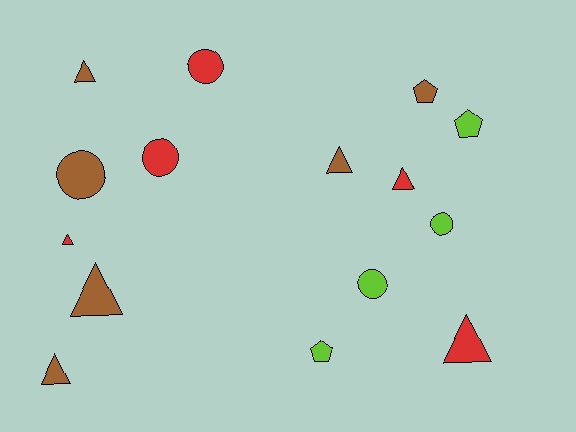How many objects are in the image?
There are 15 objects.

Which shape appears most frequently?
Triangle, with 7 objects.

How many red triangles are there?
There are 3 red triangles.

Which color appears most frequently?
Brown, with 6 objects.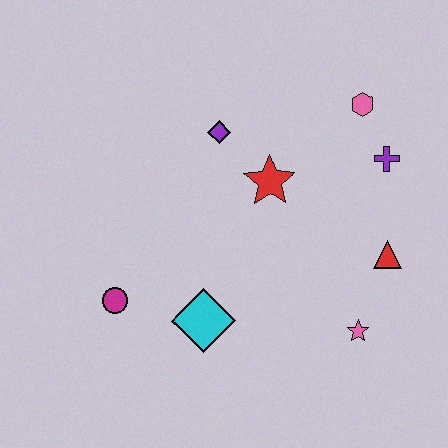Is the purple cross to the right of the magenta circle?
Yes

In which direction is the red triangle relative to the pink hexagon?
The red triangle is below the pink hexagon.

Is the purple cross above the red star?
Yes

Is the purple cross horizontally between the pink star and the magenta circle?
No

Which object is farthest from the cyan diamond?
The pink hexagon is farthest from the cyan diamond.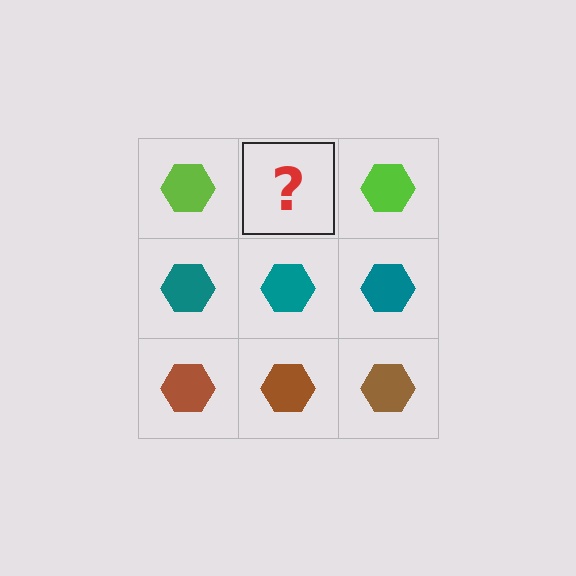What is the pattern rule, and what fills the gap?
The rule is that each row has a consistent color. The gap should be filled with a lime hexagon.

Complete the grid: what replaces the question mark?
The question mark should be replaced with a lime hexagon.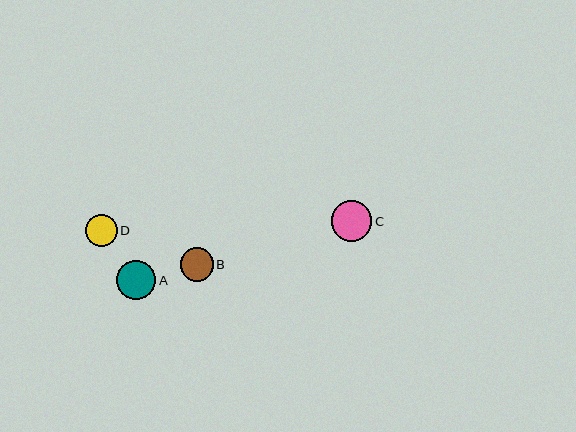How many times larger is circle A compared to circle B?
Circle A is approximately 1.2 times the size of circle B.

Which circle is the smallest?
Circle D is the smallest with a size of approximately 32 pixels.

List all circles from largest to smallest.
From largest to smallest: C, A, B, D.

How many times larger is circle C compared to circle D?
Circle C is approximately 1.3 times the size of circle D.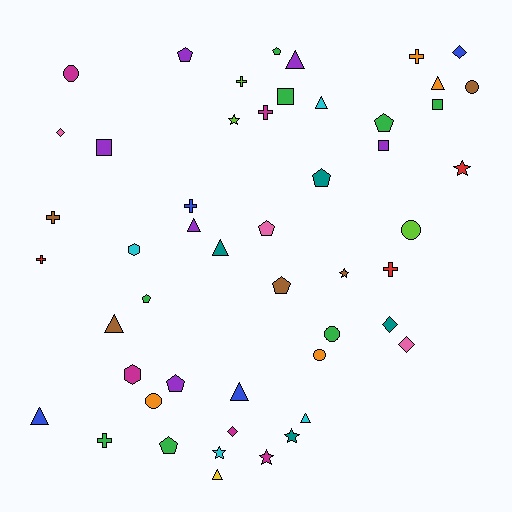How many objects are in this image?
There are 50 objects.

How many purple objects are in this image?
There are 6 purple objects.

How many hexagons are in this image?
There are 2 hexagons.